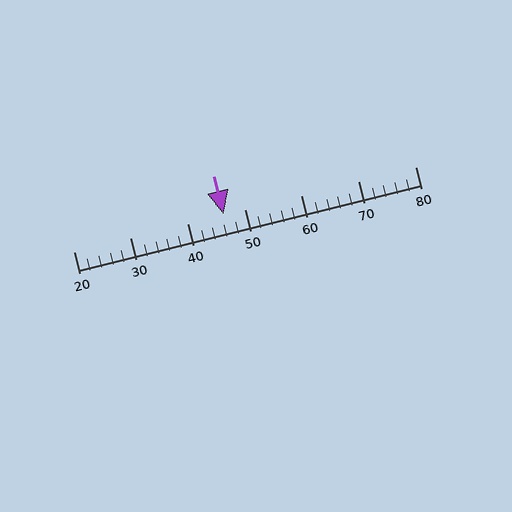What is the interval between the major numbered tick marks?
The major tick marks are spaced 10 units apart.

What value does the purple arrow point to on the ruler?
The purple arrow points to approximately 46.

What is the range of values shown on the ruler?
The ruler shows values from 20 to 80.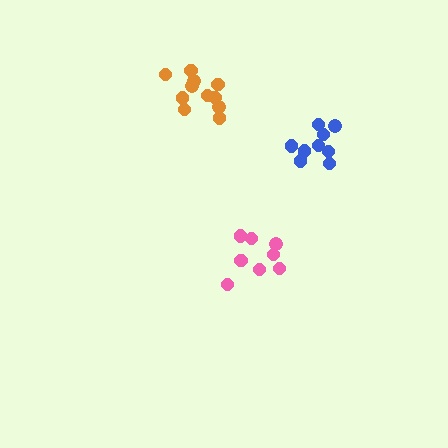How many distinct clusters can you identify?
There are 3 distinct clusters.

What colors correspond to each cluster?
The clusters are colored: pink, orange, blue.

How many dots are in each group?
Group 1: 8 dots, Group 2: 11 dots, Group 3: 9 dots (28 total).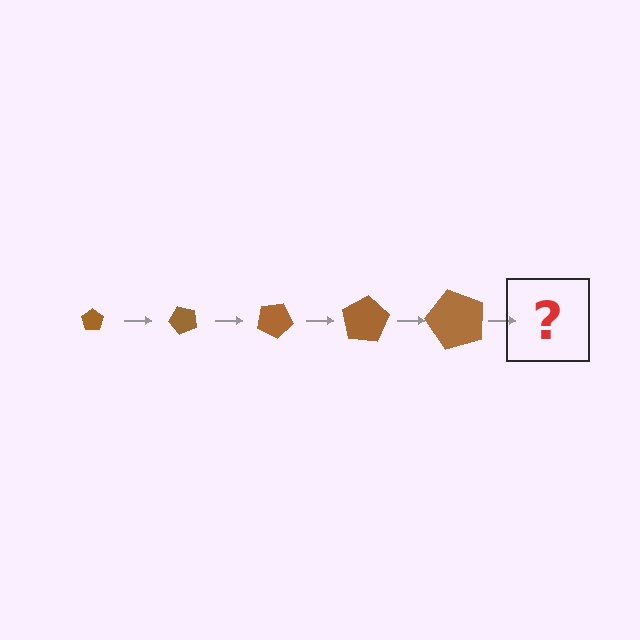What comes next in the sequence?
The next element should be a pentagon, larger than the previous one and rotated 250 degrees from the start.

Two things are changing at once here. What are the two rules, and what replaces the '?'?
The two rules are that the pentagon grows larger each step and it rotates 50 degrees each step. The '?' should be a pentagon, larger than the previous one and rotated 250 degrees from the start.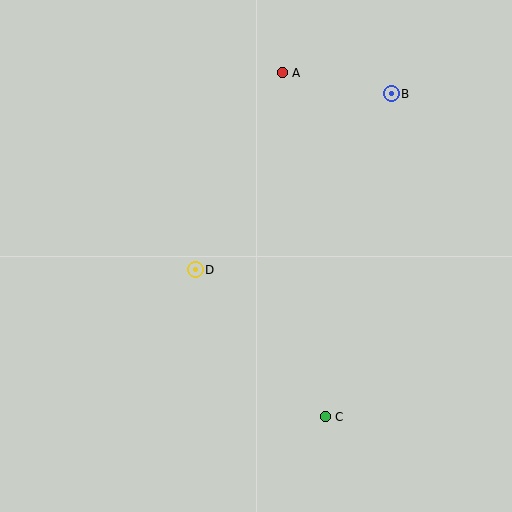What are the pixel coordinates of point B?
Point B is at (391, 94).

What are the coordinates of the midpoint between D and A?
The midpoint between D and A is at (239, 171).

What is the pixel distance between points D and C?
The distance between D and C is 196 pixels.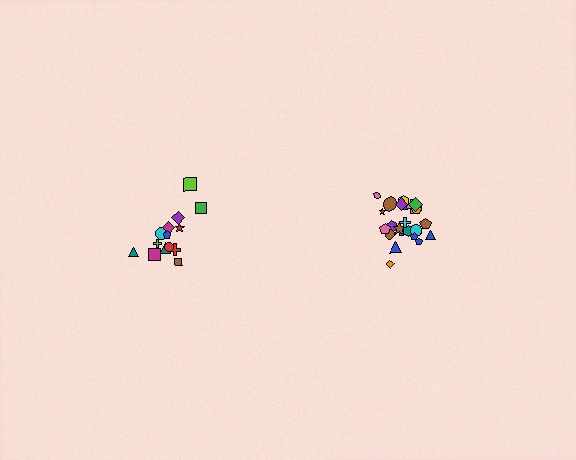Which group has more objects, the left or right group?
The right group.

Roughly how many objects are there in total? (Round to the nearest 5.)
Roughly 40 objects in total.